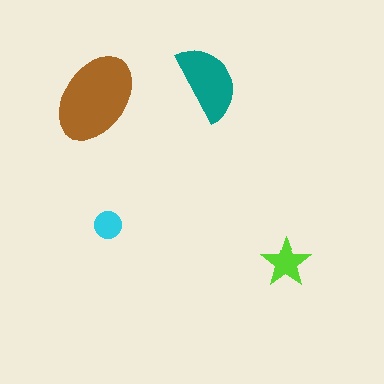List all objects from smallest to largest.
The cyan circle, the lime star, the teal semicircle, the brown ellipse.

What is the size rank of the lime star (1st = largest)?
3rd.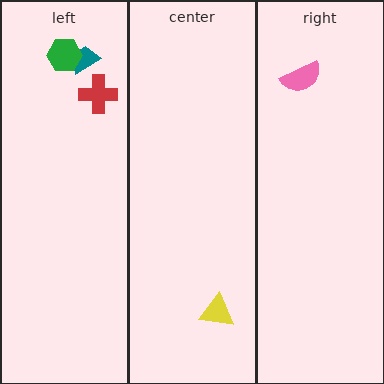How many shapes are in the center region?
1.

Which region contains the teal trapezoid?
The left region.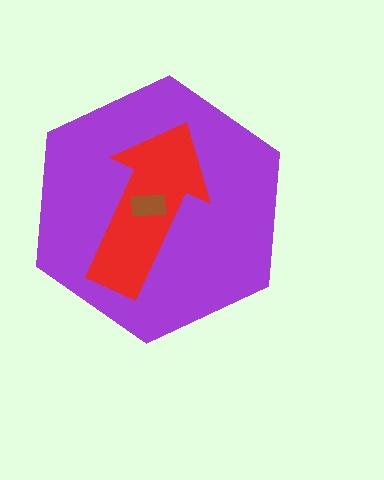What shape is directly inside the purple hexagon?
The red arrow.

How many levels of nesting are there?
3.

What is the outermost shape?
The purple hexagon.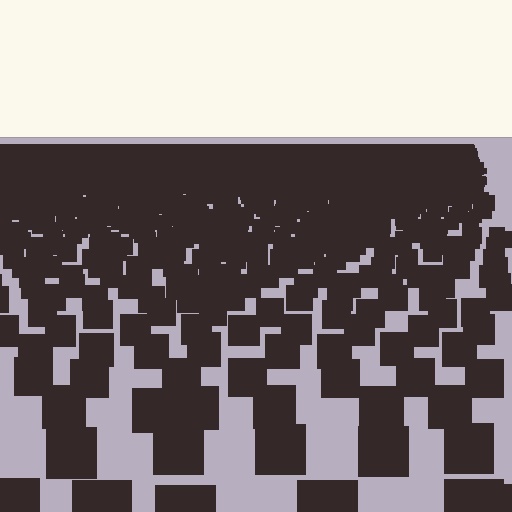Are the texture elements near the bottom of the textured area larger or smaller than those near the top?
Larger. Near the bottom, elements are closer to the viewer and appear at a bigger on-screen size.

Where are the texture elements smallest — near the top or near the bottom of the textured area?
Near the top.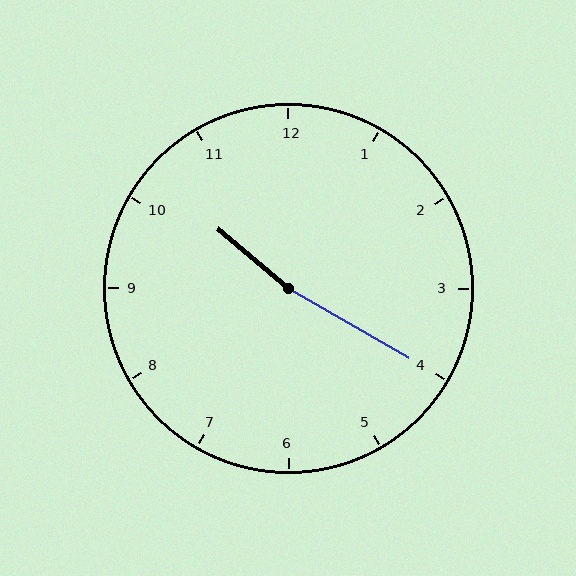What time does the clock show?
10:20.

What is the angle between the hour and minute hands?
Approximately 170 degrees.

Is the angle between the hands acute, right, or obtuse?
It is obtuse.